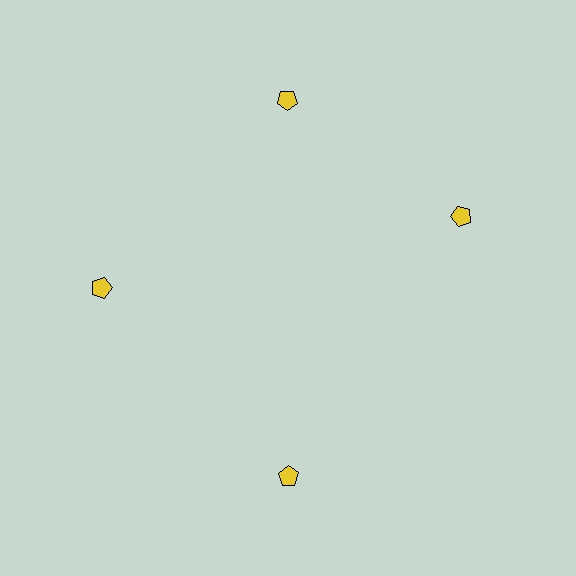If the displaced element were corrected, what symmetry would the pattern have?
It would have 4-fold rotational symmetry — the pattern would map onto itself every 90 degrees.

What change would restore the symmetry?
The symmetry would be restored by rotating it back into even spacing with its neighbors so that all 4 pentagons sit at equal angles and equal distance from the center.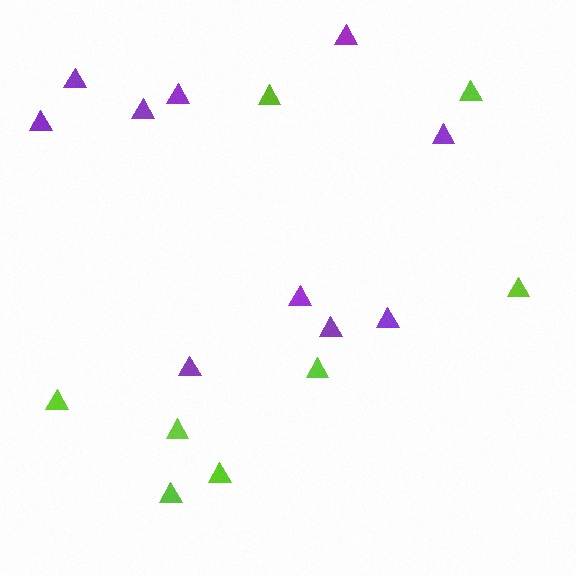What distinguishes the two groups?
There are 2 groups: one group of purple triangles (10) and one group of lime triangles (8).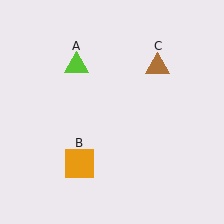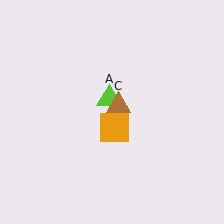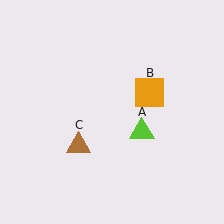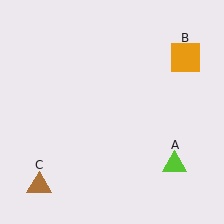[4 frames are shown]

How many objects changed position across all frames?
3 objects changed position: lime triangle (object A), orange square (object B), brown triangle (object C).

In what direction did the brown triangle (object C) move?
The brown triangle (object C) moved down and to the left.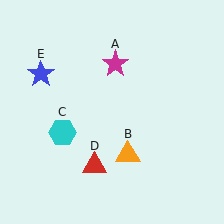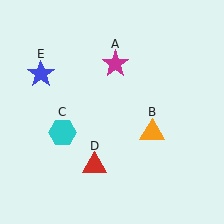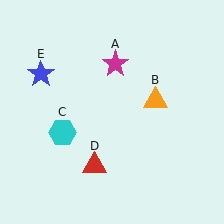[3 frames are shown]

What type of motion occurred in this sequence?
The orange triangle (object B) rotated counterclockwise around the center of the scene.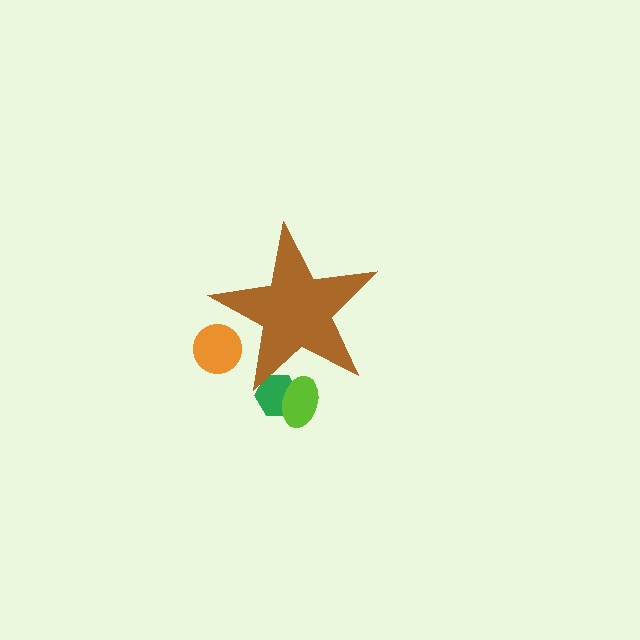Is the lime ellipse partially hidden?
Yes, the lime ellipse is partially hidden behind the brown star.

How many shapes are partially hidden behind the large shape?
3 shapes are partially hidden.